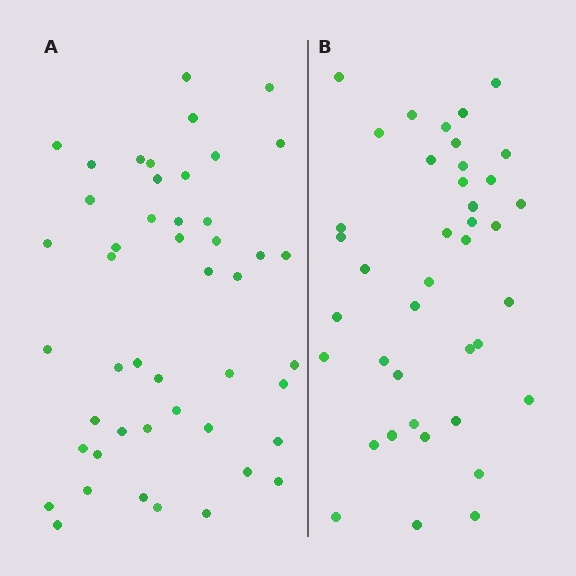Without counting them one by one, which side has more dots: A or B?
Region A (the left region) has more dots.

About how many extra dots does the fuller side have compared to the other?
Region A has roughly 8 or so more dots than region B.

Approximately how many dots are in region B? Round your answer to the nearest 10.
About 40 dots.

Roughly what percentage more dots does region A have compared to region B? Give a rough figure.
About 20% more.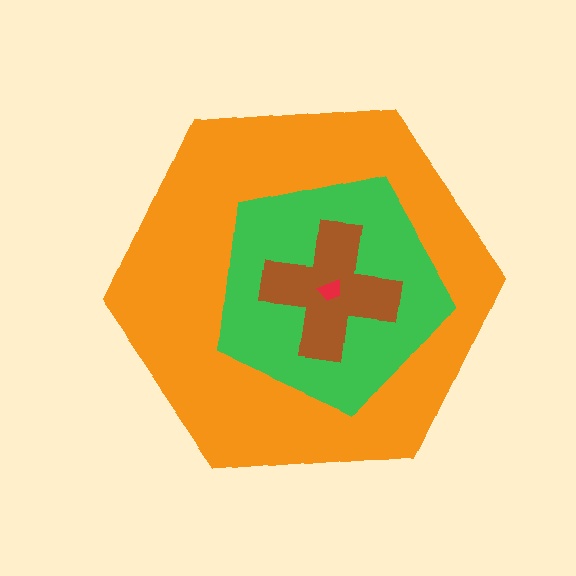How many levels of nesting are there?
4.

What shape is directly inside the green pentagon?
The brown cross.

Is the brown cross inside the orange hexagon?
Yes.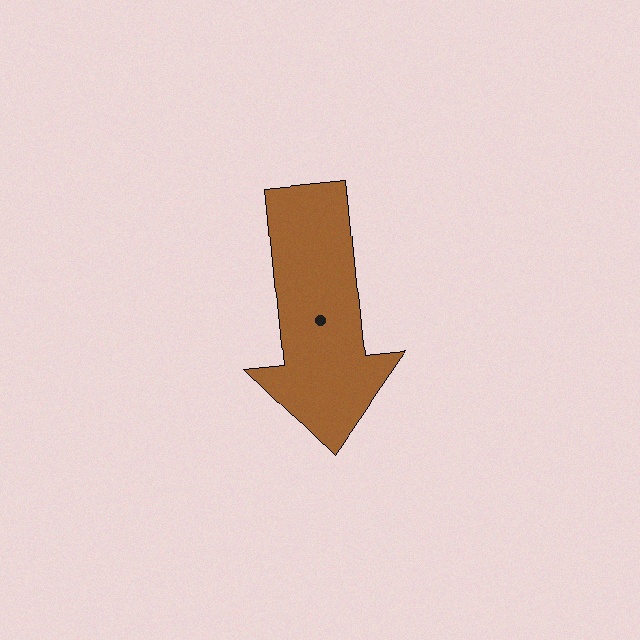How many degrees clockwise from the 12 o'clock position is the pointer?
Approximately 174 degrees.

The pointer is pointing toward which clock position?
Roughly 6 o'clock.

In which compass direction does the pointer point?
South.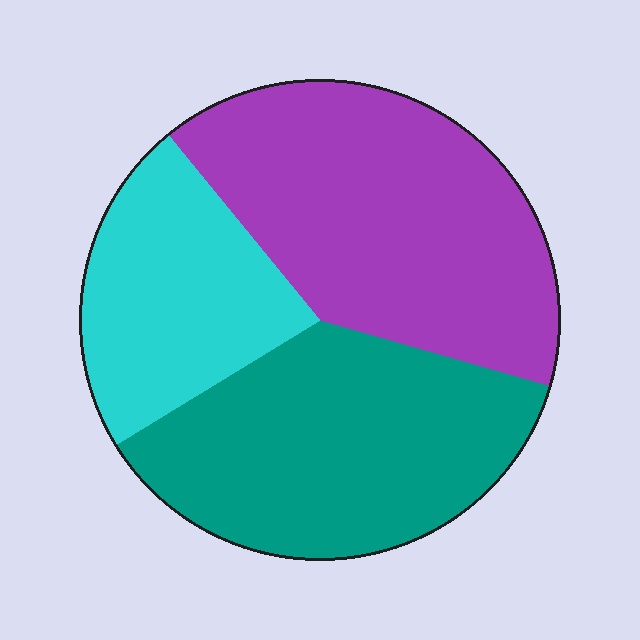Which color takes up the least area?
Cyan, at roughly 25%.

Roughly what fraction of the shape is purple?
Purple takes up between a quarter and a half of the shape.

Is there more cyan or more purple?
Purple.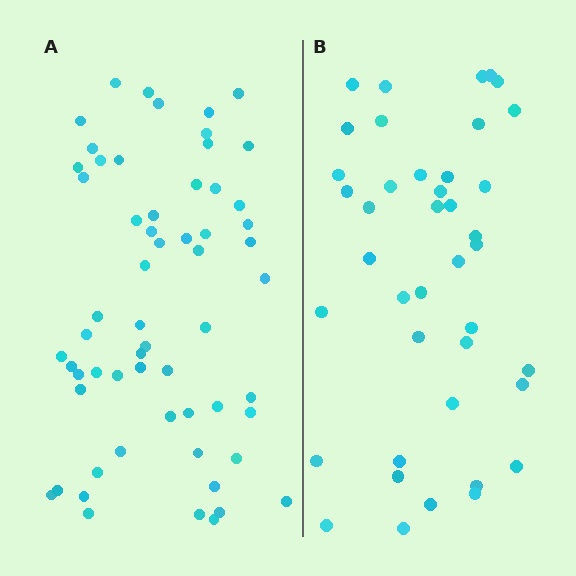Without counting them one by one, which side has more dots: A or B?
Region A (the left region) has more dots.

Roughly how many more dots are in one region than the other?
Region A has approximately 20 more dots than region B.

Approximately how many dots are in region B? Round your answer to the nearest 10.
About 40 dots. (The exact count is 41, which rounds to 40.)